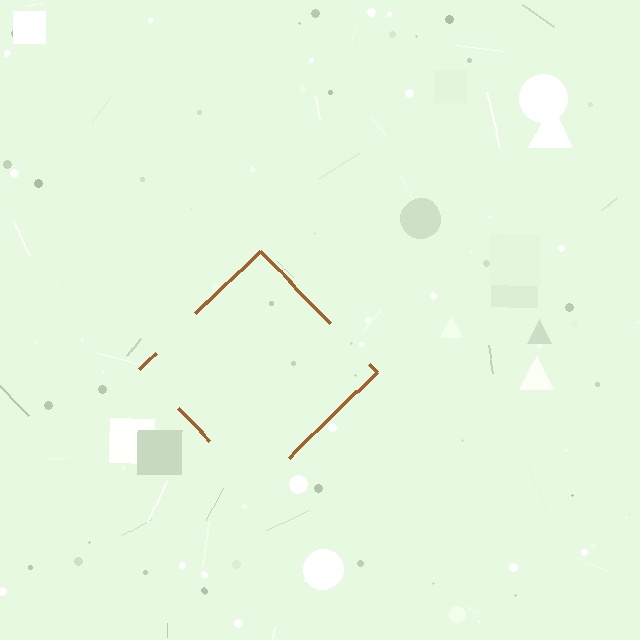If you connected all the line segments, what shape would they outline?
They would outline a diamond.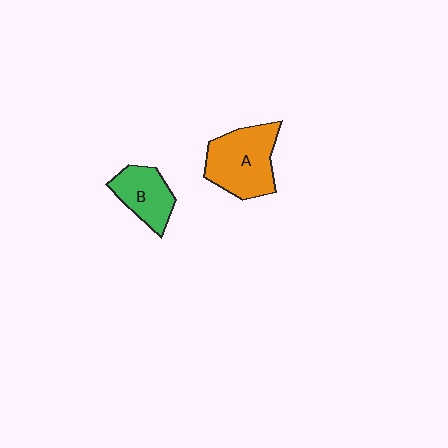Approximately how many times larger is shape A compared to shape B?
Approximately 1.5 times.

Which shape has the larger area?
Shape A (orange).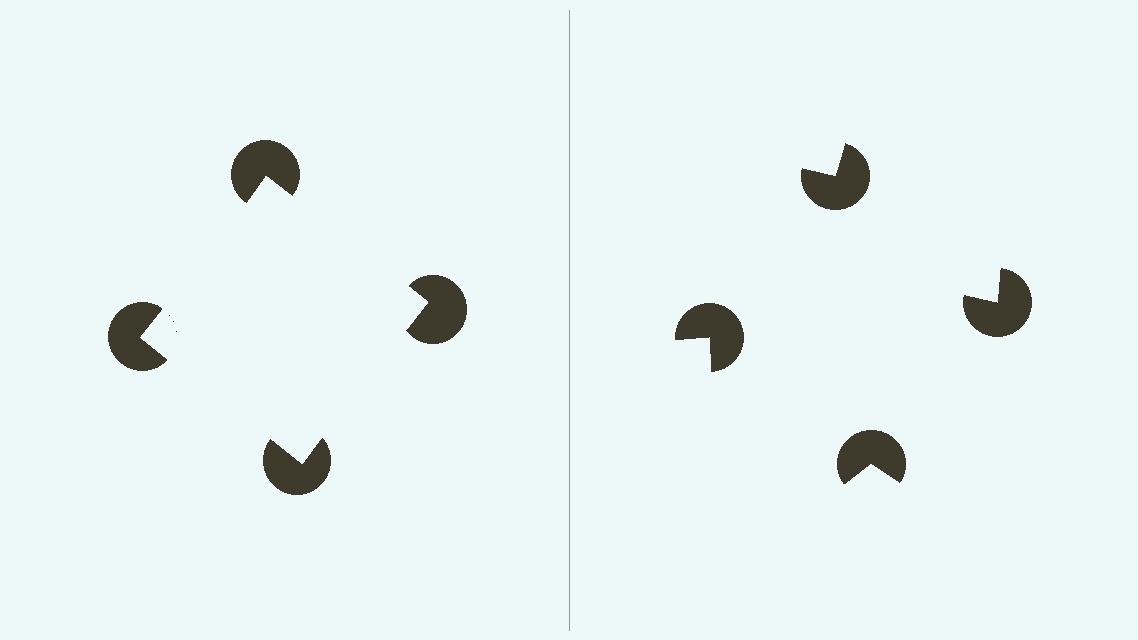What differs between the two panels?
The pac-man discs are positioned identically on both sides; only the wedge orientations differ. On the left they align to a square; on the right they are misaligned.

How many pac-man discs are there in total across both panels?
8 — 4 on each side.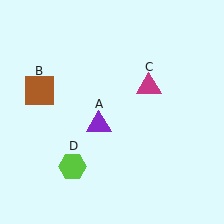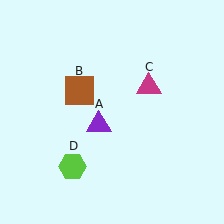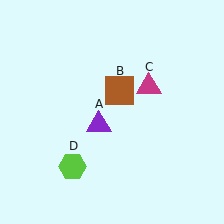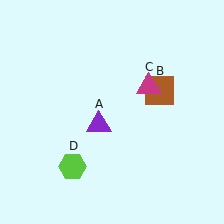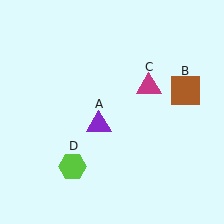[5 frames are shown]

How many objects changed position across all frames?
1 object changed position: brown square (object B).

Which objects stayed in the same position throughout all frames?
Purple triangle (object A) and magenta triangle (object C) and lime hexagon (object D) remained stationary.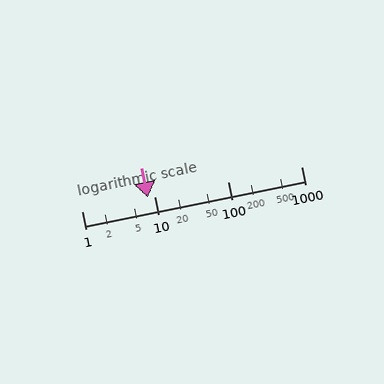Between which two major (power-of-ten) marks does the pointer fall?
The pointer is between 1 and 10.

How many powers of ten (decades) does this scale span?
The scale spans 3 decades, from 1 to 1000.